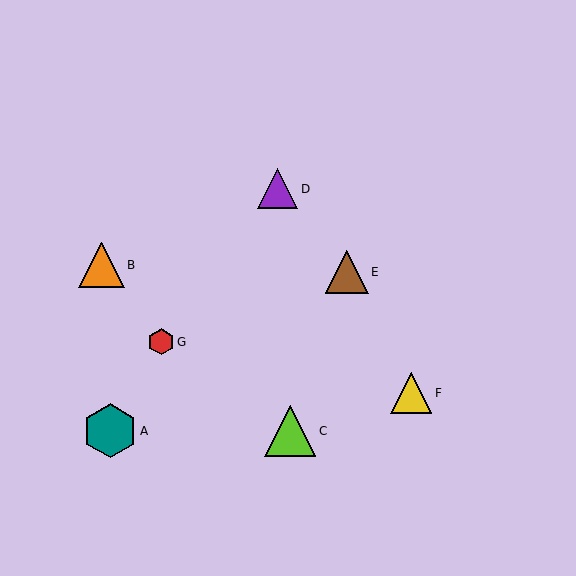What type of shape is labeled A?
Shape A is a teal hexagon.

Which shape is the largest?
The teal hexagon (labeled A) is the largest.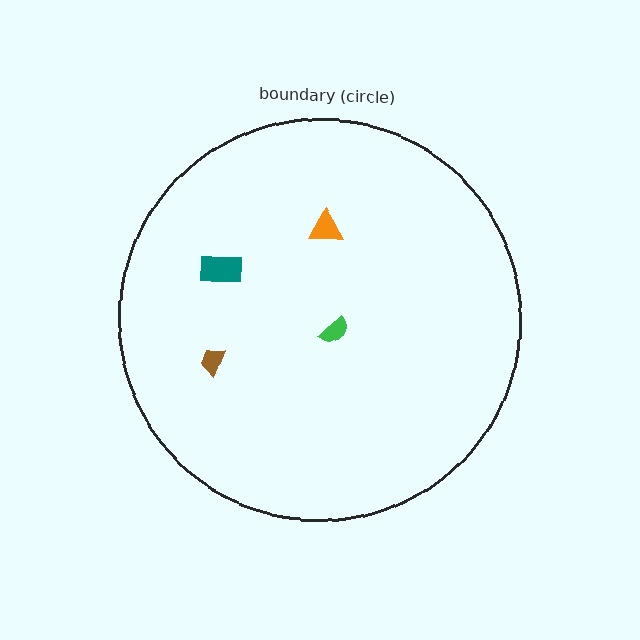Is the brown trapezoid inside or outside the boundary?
Inside.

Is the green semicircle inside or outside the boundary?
Inside.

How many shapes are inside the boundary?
4 inside, 0 outside.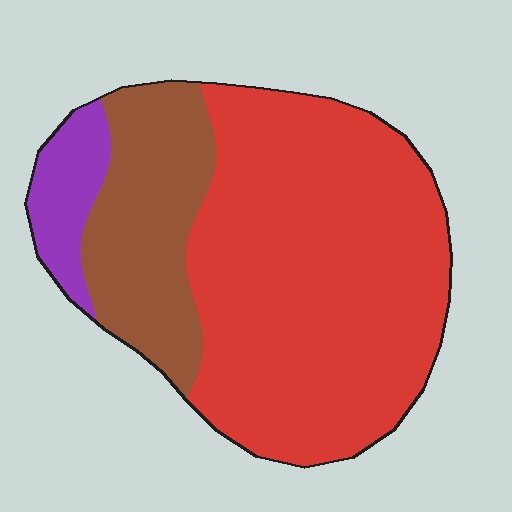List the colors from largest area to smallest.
From largest to smallest: red, brown, purple.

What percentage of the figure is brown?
Brown covers 24% of the figure.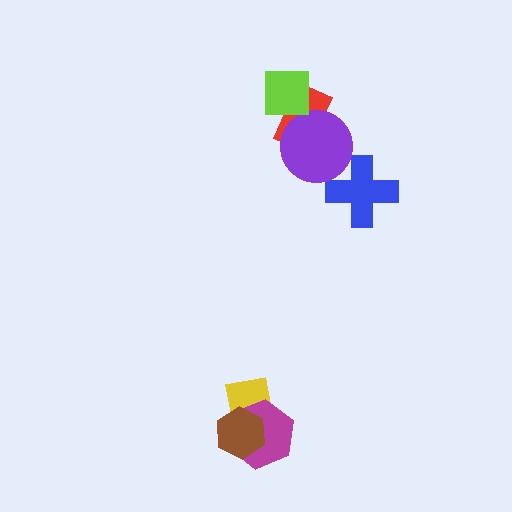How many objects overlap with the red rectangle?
2 objects overlap with the red rectangle.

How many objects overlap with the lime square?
1 object overlaps with the lime square.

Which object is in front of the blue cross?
The purple circle is in front of the blue cross.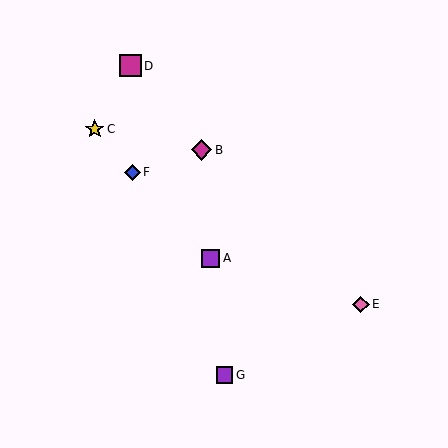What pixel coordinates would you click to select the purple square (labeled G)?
Click at (224, 375) to select the purple square G.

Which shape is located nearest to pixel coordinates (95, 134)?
The yellow star (labeled C) at (95, 129) is nearest to that location.